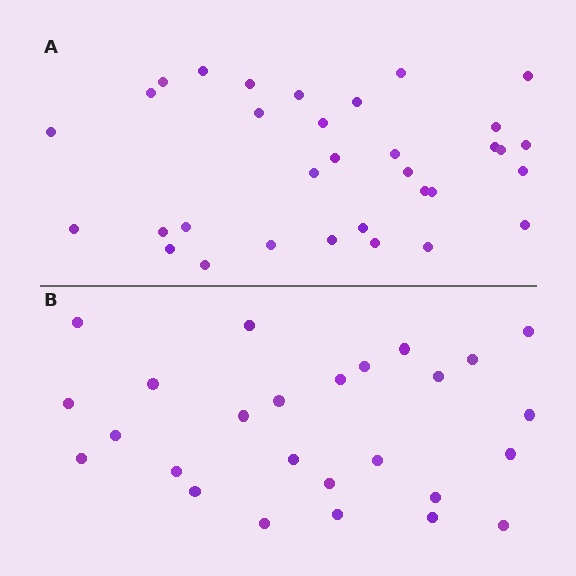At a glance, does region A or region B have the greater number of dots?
Region A (the top region) has more dots.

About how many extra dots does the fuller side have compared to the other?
Region A has roughly 8 or so more dots than region B.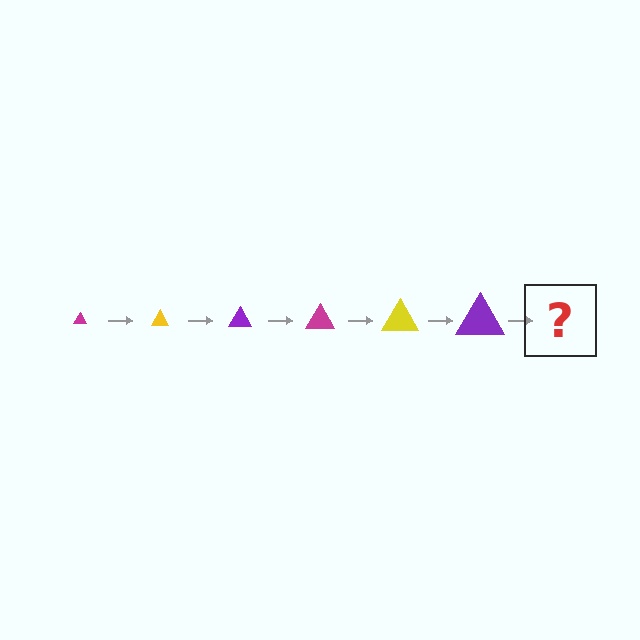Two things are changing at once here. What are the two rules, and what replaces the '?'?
The two rules are that the triangle grows larger each step and the color cycles through magenta, yellow, and purple. The '?' should be a magenta triangle, larger than the previous one.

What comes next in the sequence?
The next element should be a magenta triangle, larger than the previous one.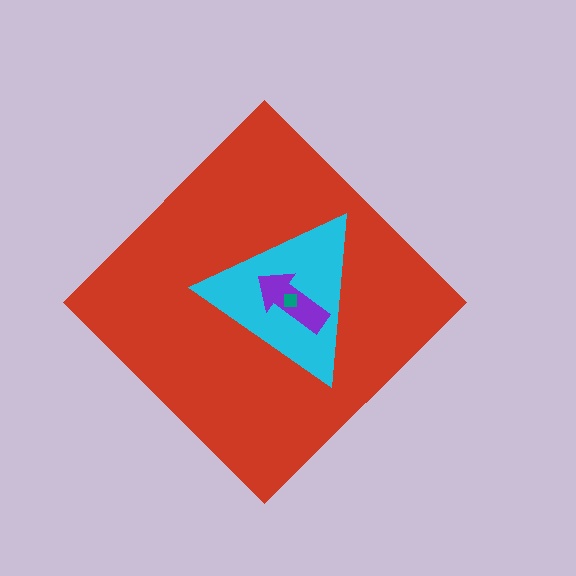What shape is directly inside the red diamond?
The cyan triangle.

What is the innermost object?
The teal square.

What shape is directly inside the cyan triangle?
The purple arrow.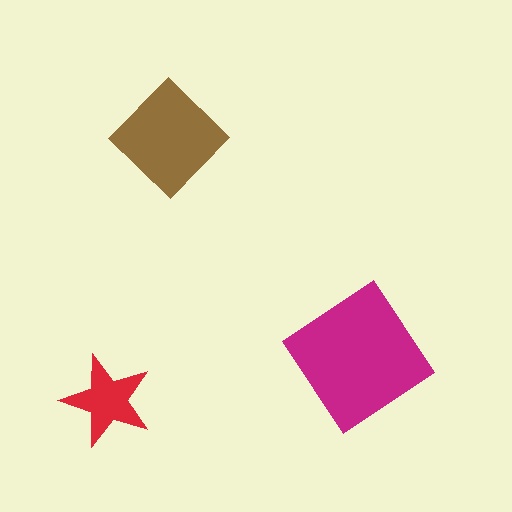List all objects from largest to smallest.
The magenta diamond, the brown diamond, the red star.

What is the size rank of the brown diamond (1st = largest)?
2nd.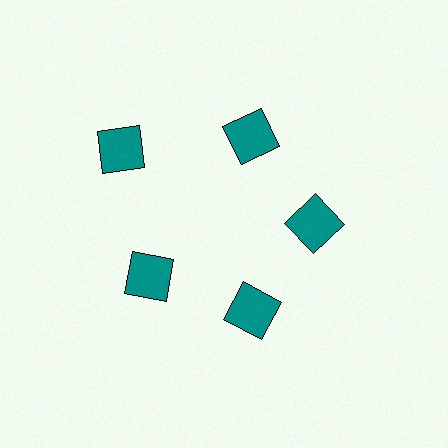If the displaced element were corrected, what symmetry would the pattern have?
It would have 5-fold rotational symmetry — the pattern would map onto itself every 72 degrees.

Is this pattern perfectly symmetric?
No. The 5 teal squares are arranged in a ring, but one element near the 10 o'clock position is pushed outward from the center, breaking the 5-fold rotational symmetry.